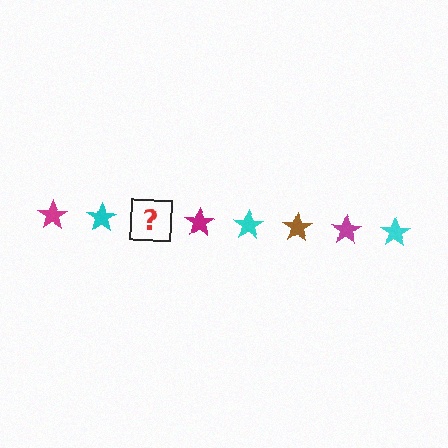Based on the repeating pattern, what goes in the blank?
The blank should be a brown star.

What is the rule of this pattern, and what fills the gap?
The rule is that the pattern cycles through magenta, cyan, brown stars. The gap should be filled with a brown star.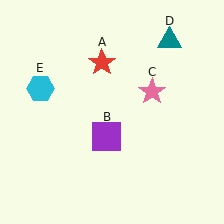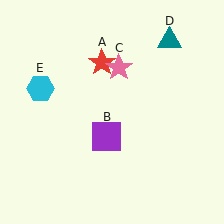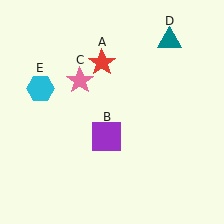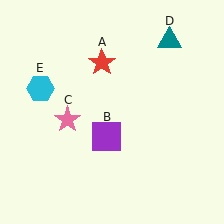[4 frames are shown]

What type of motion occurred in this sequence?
The pink star (object C) rotated counterclockwise around the center of the scene.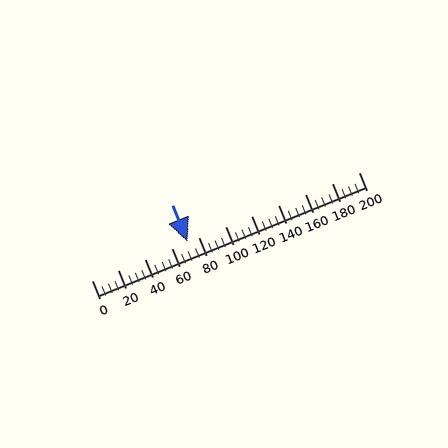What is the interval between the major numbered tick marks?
The major tick marks are spaced 20 units apart.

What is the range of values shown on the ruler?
The ruler shows values from 0 to 200.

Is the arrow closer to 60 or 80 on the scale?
The arrow is closer to 80.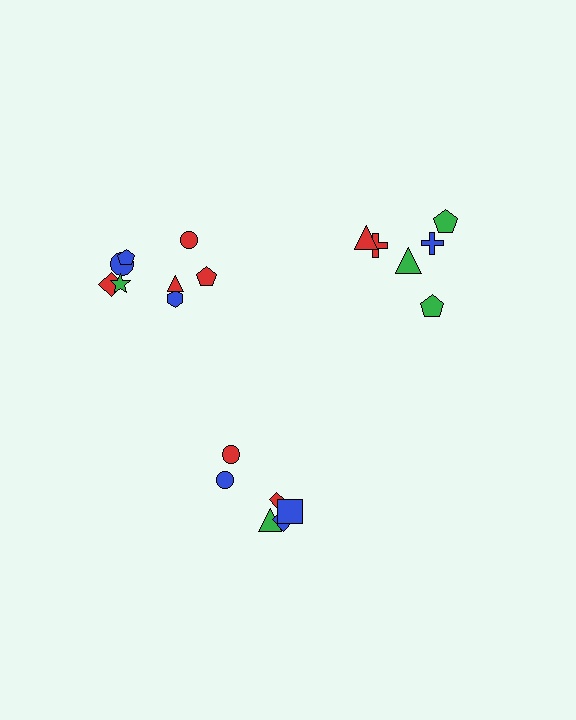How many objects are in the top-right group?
There are 6 objects.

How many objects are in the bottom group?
There are 6 objects.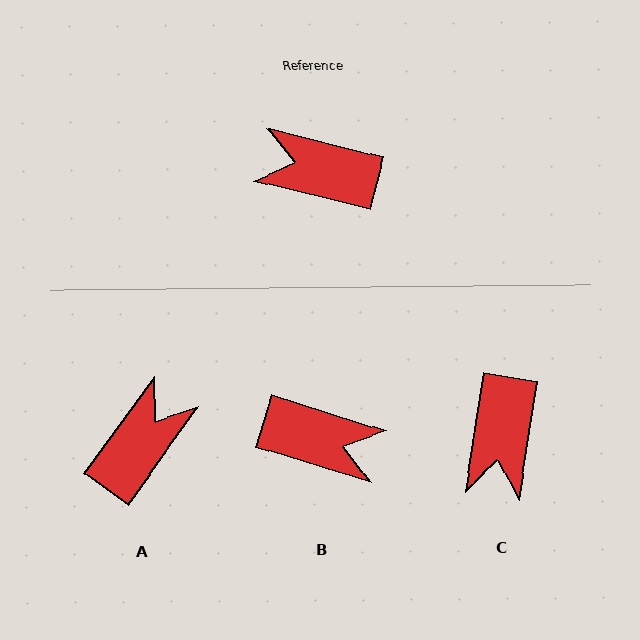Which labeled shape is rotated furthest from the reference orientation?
B, about 177 degrees away.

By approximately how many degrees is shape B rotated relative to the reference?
Approximately 177 degrees counter-clockwise.